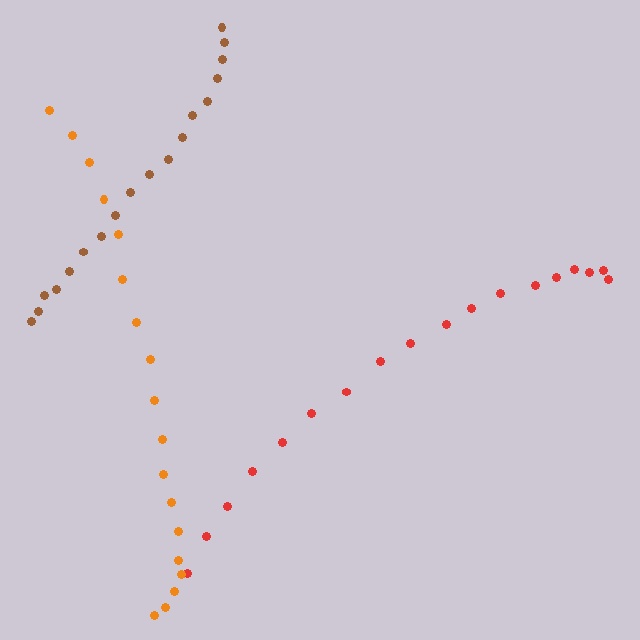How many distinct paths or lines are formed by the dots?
There are 3 distinct paths.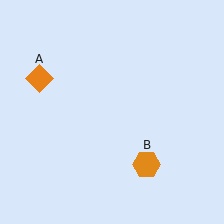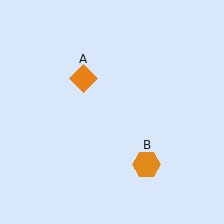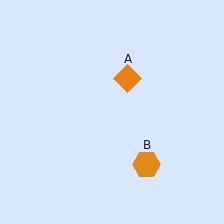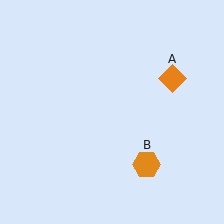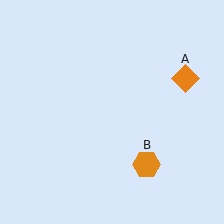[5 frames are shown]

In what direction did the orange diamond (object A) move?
The orange diamond (object A) moved right.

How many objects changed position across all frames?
1 object changed position: orange diamond (object A).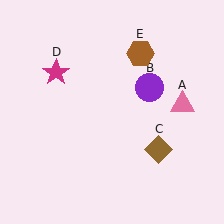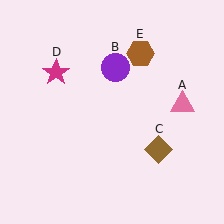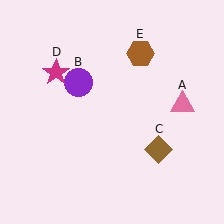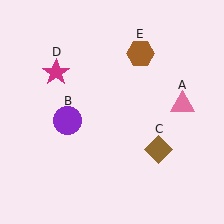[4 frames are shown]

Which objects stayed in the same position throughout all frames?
Pink triangle (object A) and brown diamond (object C) and magenta star (object D) and brown hexagon (object E) remained stationary.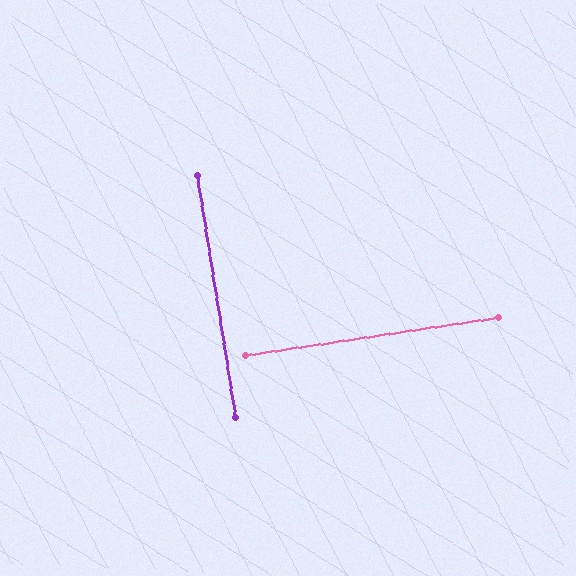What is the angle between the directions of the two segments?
Approximately 89 degrees.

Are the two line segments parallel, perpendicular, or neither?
Perpendicular — they meet at approximately 89°.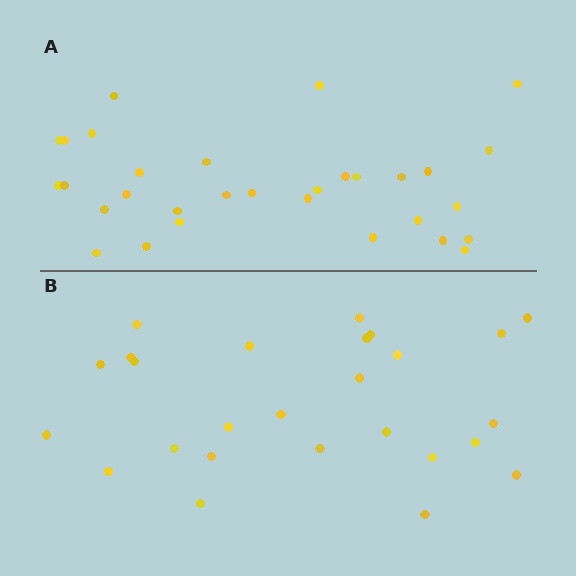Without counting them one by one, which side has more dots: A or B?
Region A (the top region) has more dots.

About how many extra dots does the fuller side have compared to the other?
Region A has about 5 more dots than region B.